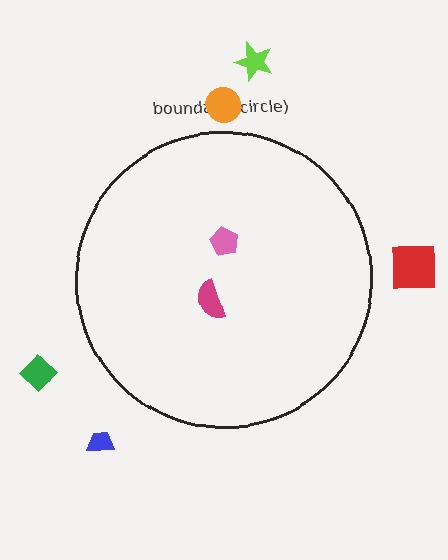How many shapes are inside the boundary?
2 inside, 5 outside.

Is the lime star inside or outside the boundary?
Outside.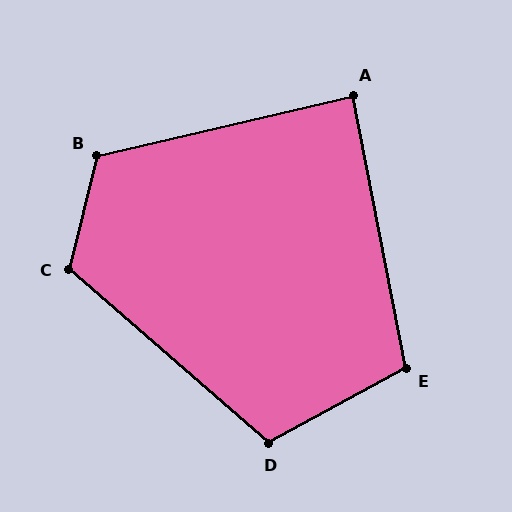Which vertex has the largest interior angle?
B, at approximately 117 degrees.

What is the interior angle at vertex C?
Approximately 117 degrees (obtuse).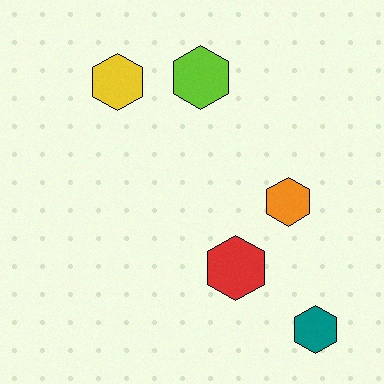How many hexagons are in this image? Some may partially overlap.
There are 5 hexagons.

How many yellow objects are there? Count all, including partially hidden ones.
There is 1 yellow object.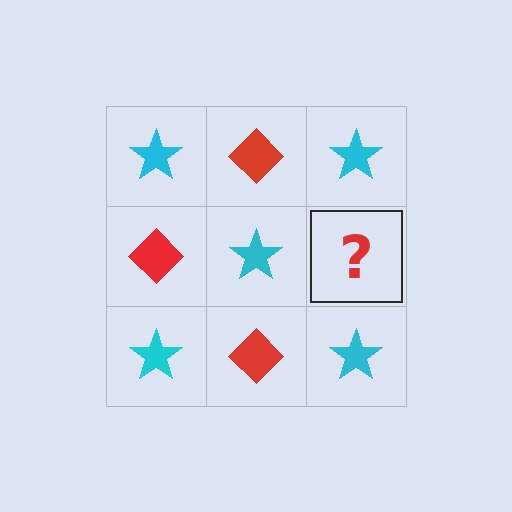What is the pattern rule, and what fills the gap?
The rule is that it alternates cyan star and red diamond in a checkerboard pattern. The gap should be filled with a red diamond.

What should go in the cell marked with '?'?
The missing cell should contain a red diamond.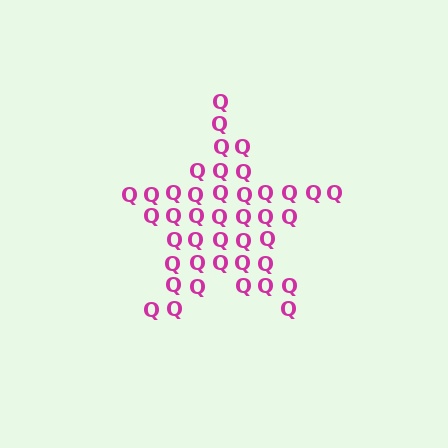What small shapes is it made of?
It is made of small letter Q's.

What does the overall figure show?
The overall figure shows a star.